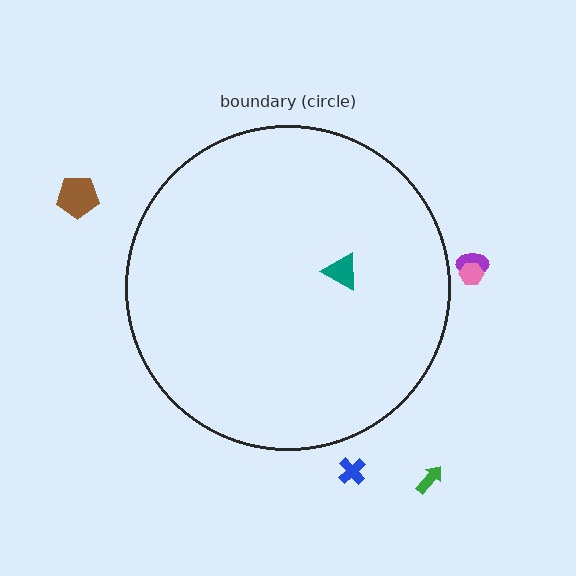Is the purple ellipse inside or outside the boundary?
Outside.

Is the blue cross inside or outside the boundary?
Outside.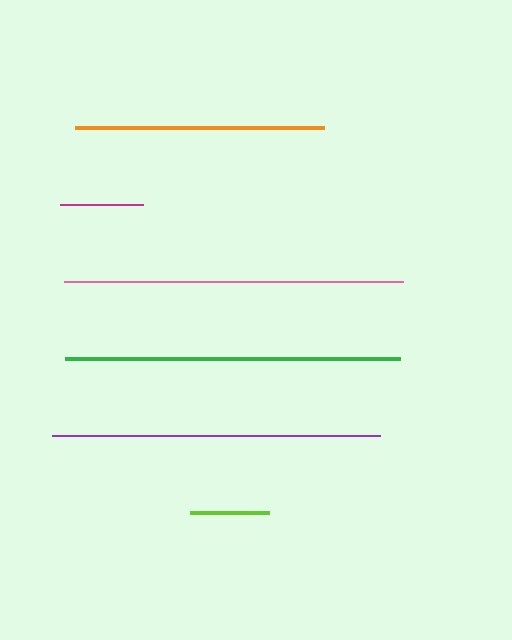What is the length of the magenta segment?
The magenta segment is approximately 83 pixels long.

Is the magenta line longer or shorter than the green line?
The green line is longer than the magenta line.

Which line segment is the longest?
The pink line is the longest at approximately 339 pixels.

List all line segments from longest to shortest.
From longest to shortest: pink, green, purple, orange, magenta, lime.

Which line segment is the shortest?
The lime line is the shortest at approximately 79 pixels.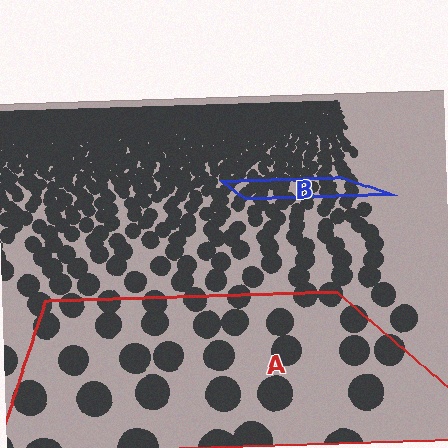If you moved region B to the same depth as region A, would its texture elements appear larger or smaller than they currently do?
They would appear larger. At a closer depth, the same texture elements are projected at a bigger on-screen size.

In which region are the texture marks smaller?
The texture marks are smaller in region B, because it is farther away.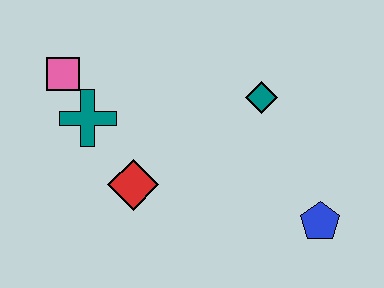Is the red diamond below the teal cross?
Yes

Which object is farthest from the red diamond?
The blue pentagon is farthest from the red diamond.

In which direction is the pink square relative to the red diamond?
The pink square is above the red diamond.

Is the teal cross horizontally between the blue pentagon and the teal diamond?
No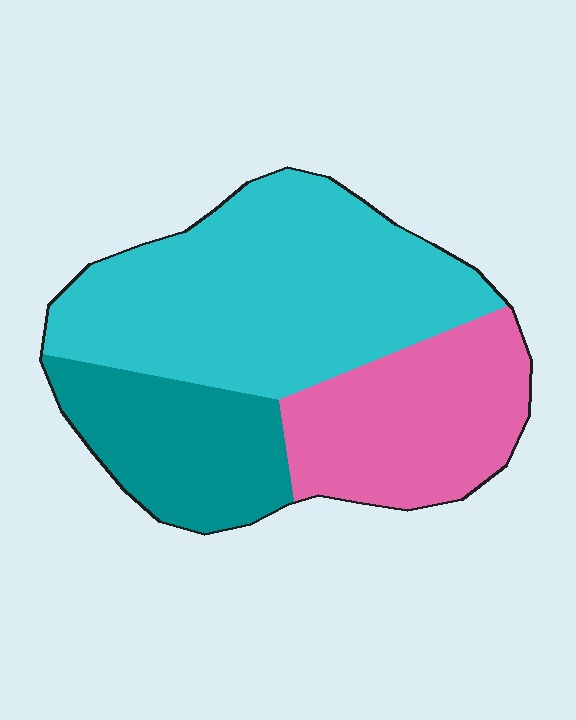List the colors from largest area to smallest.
From largest to smallest: cyan, pink, teal.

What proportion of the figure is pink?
Pink takes up about one quarter (1/4) of the figure.